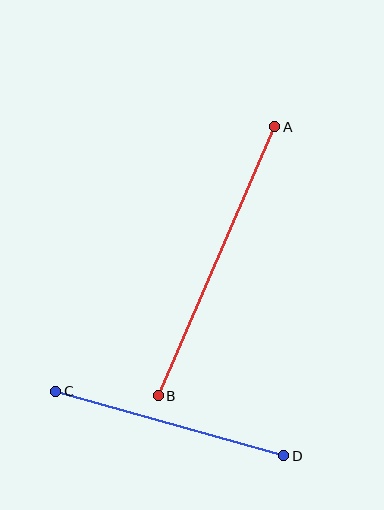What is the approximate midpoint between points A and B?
The midpoint is at approximately (216, 261) pixels.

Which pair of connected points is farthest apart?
Points A and B are farthest apart.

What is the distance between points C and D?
The distance is approximately 237 pixels.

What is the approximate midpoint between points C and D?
The midpoint is at approximately (170, 423) pixels.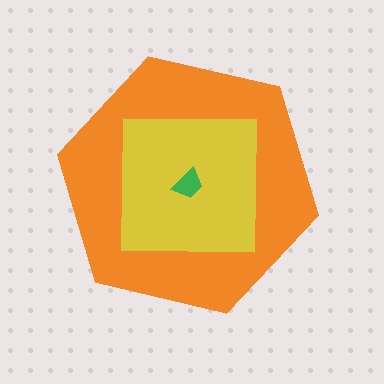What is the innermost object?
The green trapezoid.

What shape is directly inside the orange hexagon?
The yellow square.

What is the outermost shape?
The orange hexagon.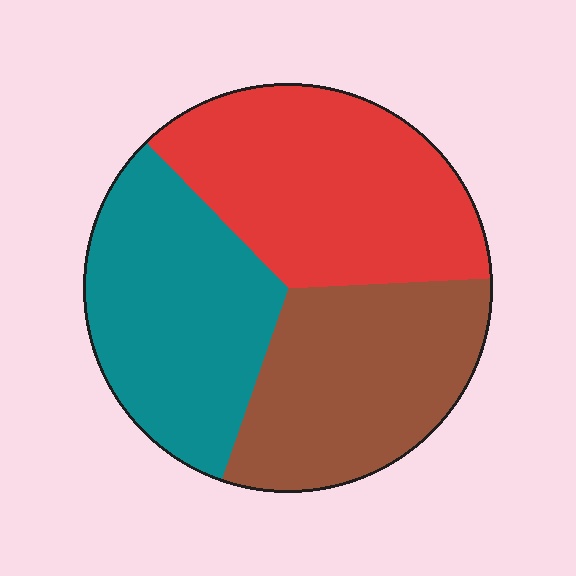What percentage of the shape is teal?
Teal covers 32% of the shape.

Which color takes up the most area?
Red, at roughly 35%.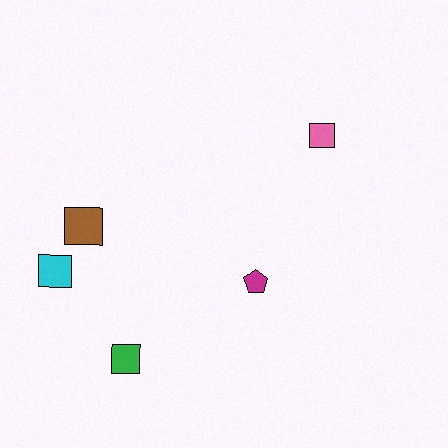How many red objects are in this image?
There are no red objects.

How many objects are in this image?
There are 5 objects.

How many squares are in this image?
There are 4 squares.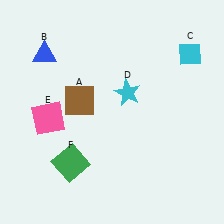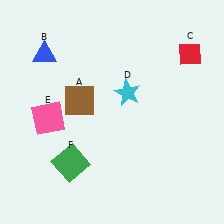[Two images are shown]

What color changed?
The diamond (C) changed from cyan in Image 1 to red in Image 2.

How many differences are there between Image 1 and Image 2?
There is 1 difference between the two images.